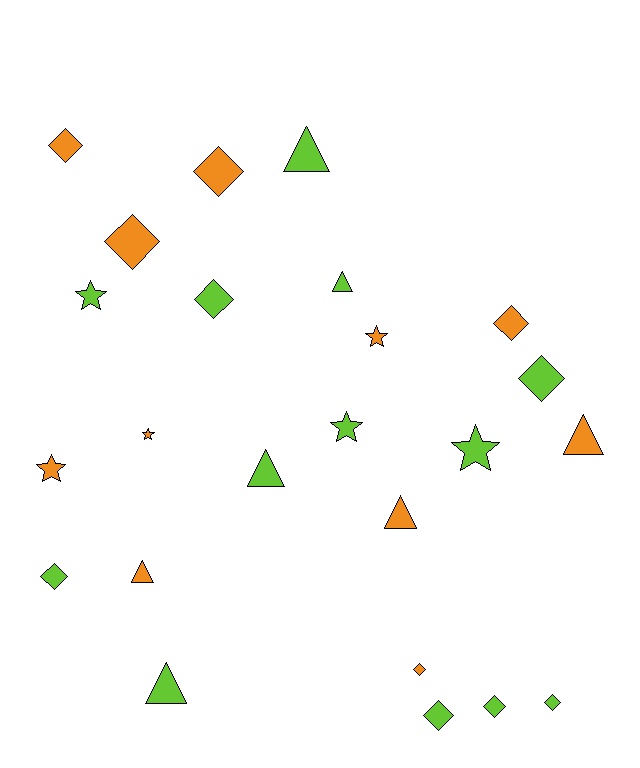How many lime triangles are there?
There are 4 lime triangles.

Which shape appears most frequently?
Diamond, with 11 objects.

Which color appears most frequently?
Lime, with 13 objects.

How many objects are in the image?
There are 24 objects.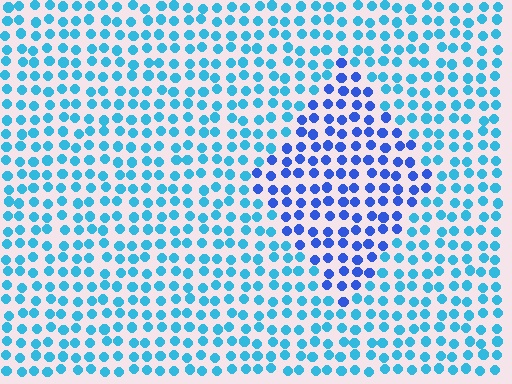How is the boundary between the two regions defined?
The boundary is defined purely by a slight shift in hue (about 35 degrees). Spacing, size, and orientation are identical on both sides.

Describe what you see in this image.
The image is filled with small cyan elements in a uniform arrangement. A diamond-shaped region is visible where the elements are tinted to a slightly different hue, forming a subtle color boundary.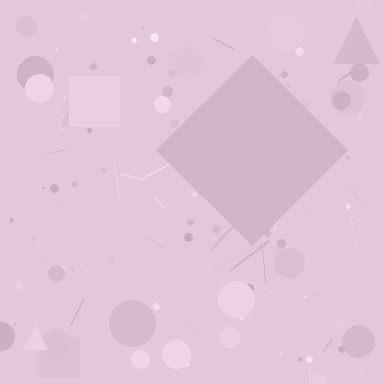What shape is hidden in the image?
A diamond is hidden in the image.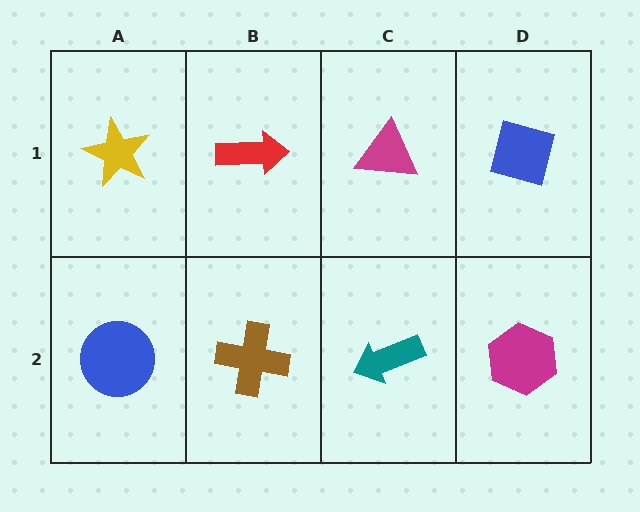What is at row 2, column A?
A blue circle.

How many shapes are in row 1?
4 shapes.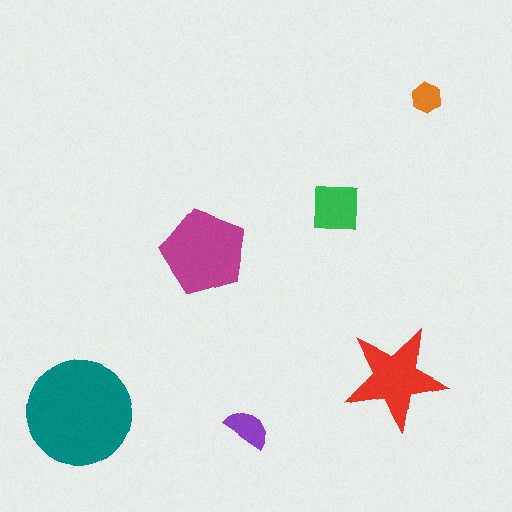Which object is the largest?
The teal circle.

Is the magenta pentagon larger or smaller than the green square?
Larger.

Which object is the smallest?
The orange hexagon.